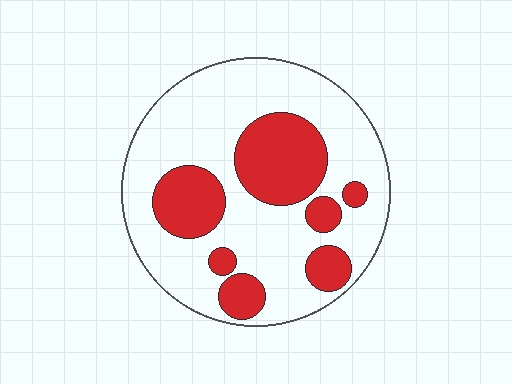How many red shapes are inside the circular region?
7.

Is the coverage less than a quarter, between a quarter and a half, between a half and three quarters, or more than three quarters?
Between a quarter and a half.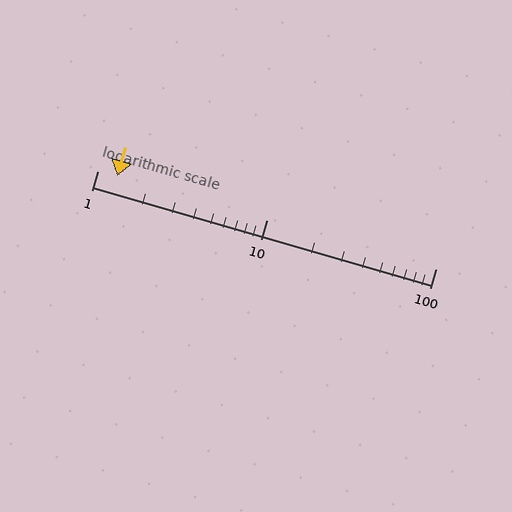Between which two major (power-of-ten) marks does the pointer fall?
The pointer is between 1 and 10.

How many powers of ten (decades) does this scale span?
The scale spans 2 decades, from 1 to 100.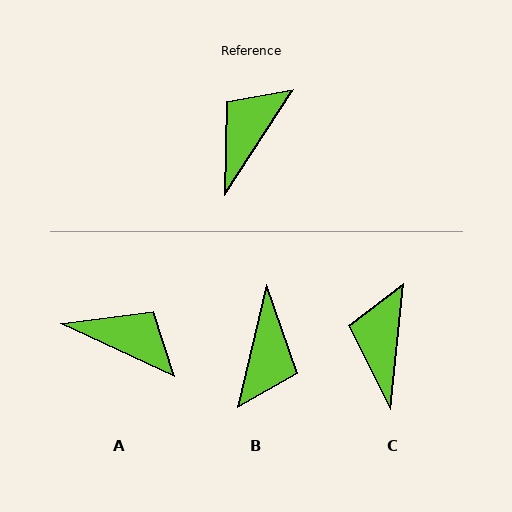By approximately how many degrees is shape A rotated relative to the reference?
Approximately 82 degrees clockwise.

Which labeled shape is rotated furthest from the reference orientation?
B, about 160 degrees away.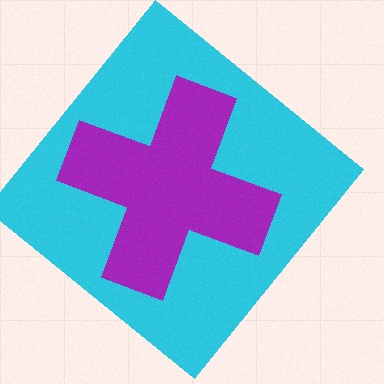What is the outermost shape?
The cyan diamond.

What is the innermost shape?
The purple cross.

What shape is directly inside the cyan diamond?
The purple cross.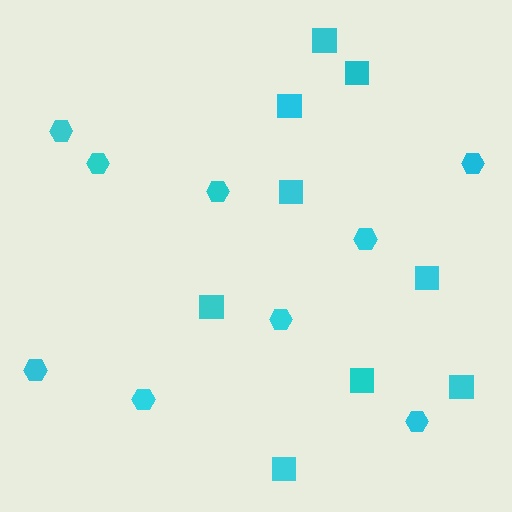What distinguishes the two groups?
There are 2 groups: one group of squares (9) and one group of hexagons (9).